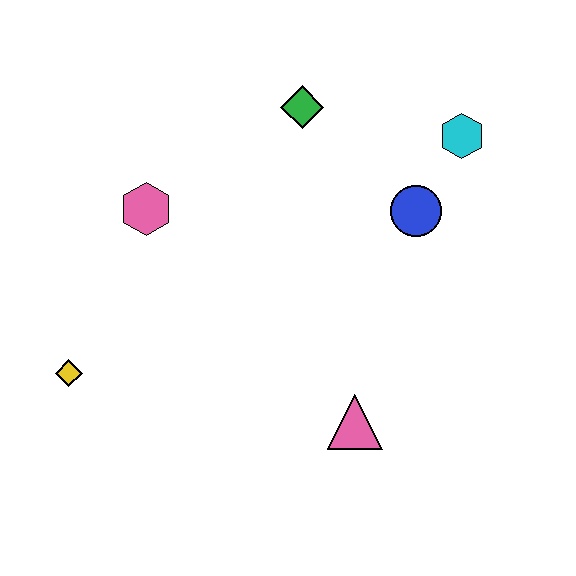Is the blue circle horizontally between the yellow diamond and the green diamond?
No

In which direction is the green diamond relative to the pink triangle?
The green diamond is above the pink triangle.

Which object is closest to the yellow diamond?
The pink hexagon is closest to the yellow diamond.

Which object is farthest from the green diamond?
The yellow diamond is farthest from the green diamond.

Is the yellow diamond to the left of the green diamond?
Yes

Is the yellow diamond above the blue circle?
No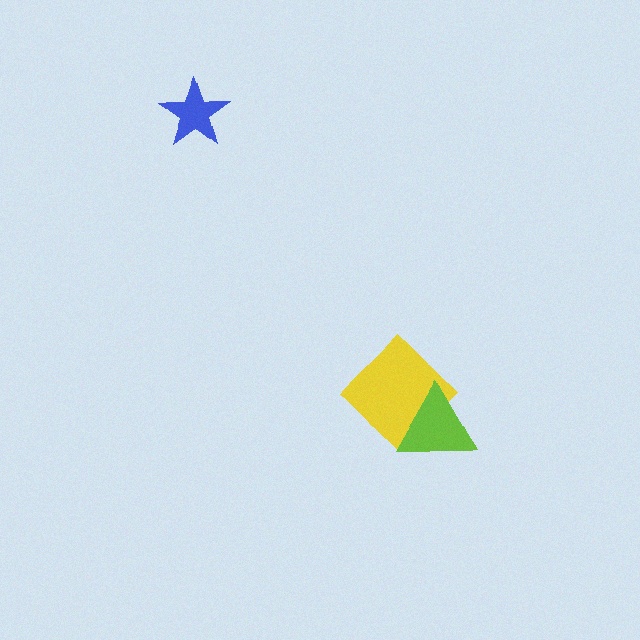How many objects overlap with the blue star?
0 objects overlap with the blue star.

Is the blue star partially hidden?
No, no other shape covers it.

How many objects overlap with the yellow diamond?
1 object overlaps with the yellow diamond.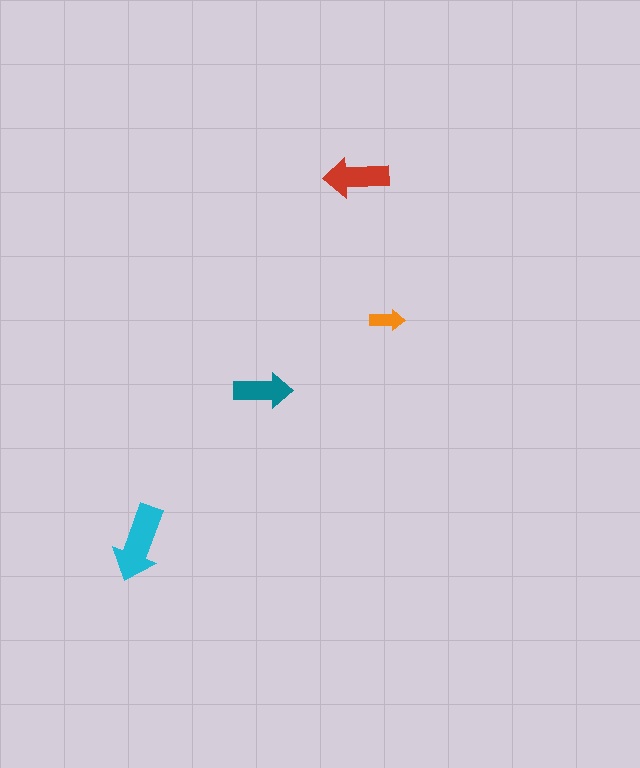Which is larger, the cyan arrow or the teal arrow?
The cyan one.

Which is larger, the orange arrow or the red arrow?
The red one.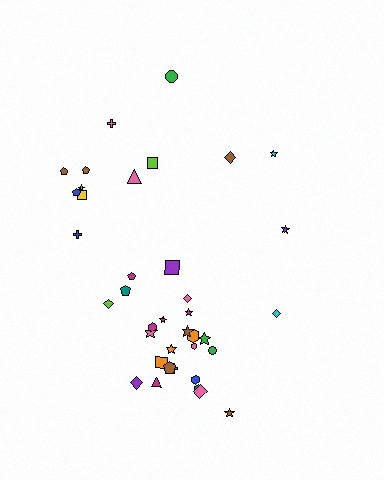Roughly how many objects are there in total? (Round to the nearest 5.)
Roughly 40 objects in total.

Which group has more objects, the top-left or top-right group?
The top-left group.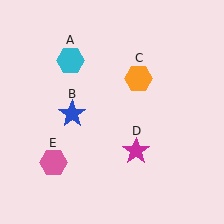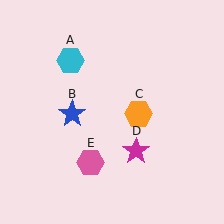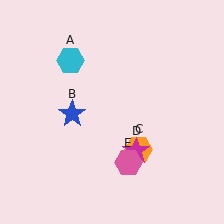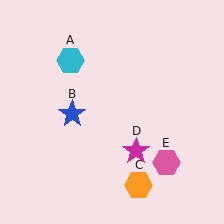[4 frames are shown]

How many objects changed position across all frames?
2 objects changed position: orange hexagon (object C), pink hexagon (object E).